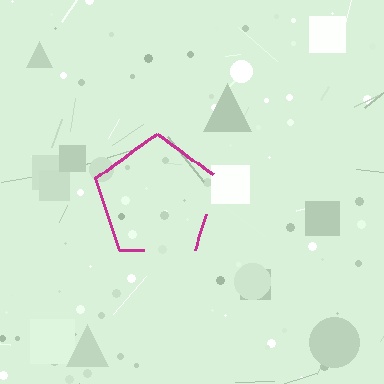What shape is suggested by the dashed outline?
The dashed outline suggests a pentagon.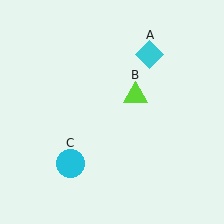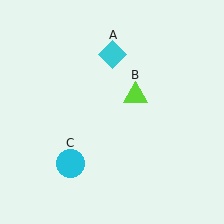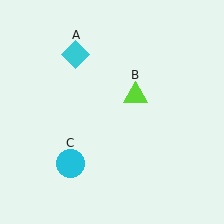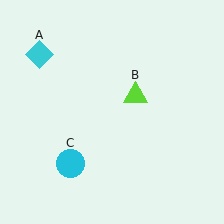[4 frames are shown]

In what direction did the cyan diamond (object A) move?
The cyan diamond (object A) moved left.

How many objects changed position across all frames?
1 object changed position: cyan diamond (object A).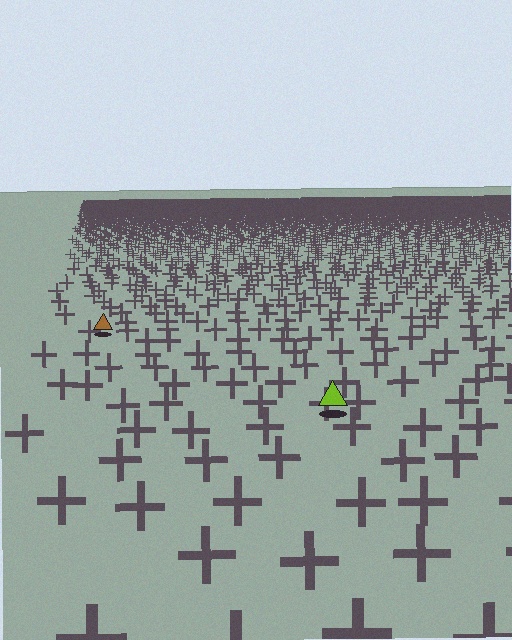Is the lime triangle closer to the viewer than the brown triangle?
Yes. The lime triangle is closer — you can tell from the texture gradient: the ground texture is coarser near it.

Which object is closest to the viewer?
The lime triangle is closest. The texture marks near it are larger and more spread out.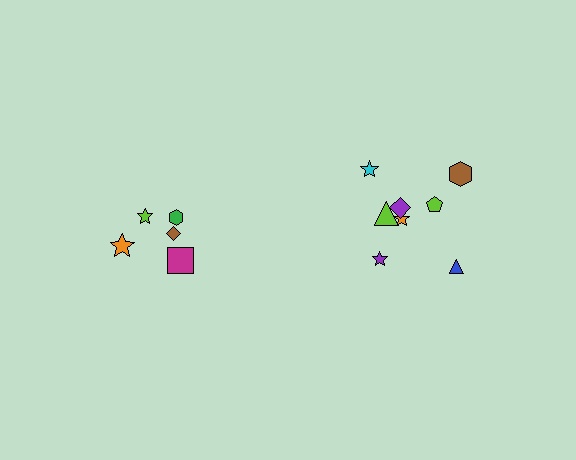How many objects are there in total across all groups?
There are 13 objects.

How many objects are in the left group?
There are 5 objects.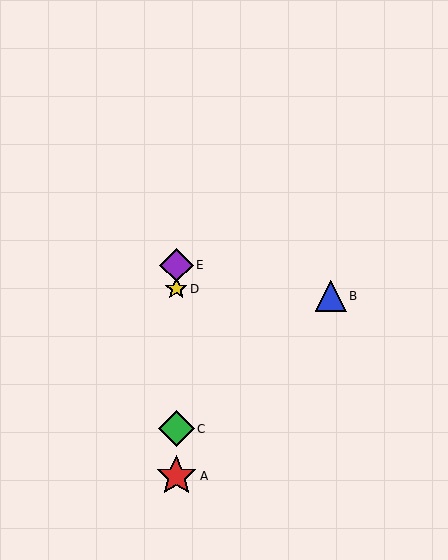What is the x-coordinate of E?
Object E is at x≈176.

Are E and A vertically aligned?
Yes, both are at x≈176.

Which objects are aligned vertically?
Objects A, C, D, E are aligned vertically.